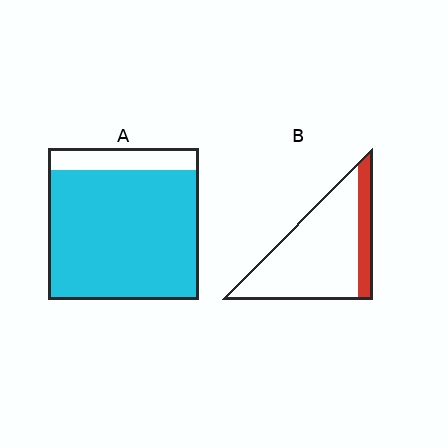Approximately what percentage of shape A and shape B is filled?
A is approximately 85% and B is approximately 20%.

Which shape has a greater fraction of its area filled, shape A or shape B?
Shape A.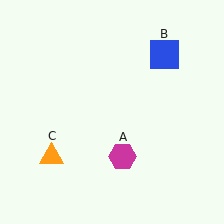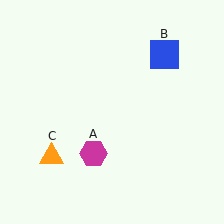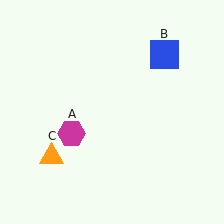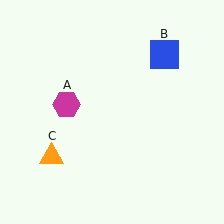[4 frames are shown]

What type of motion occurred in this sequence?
The magenta hexagon (object A) rotated clockwise around the center of the scene.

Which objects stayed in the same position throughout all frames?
Blue square (object B) and orange triangle (object C) remained stationary.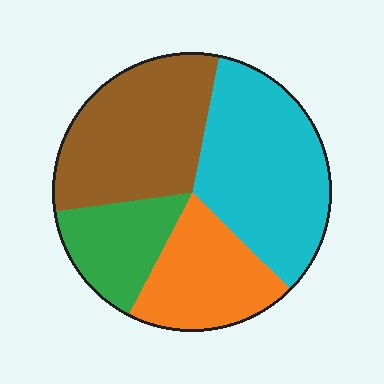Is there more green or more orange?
Orange.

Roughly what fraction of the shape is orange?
Orange takes up between a sixth and a third of the shape.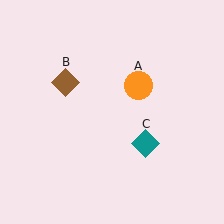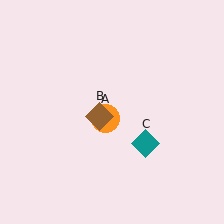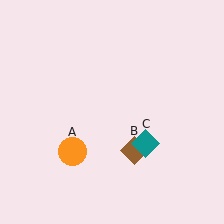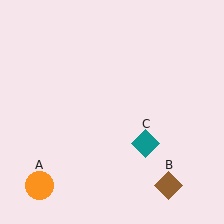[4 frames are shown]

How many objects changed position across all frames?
2 objects changed position: orange circle (object A), brown diamond (object B).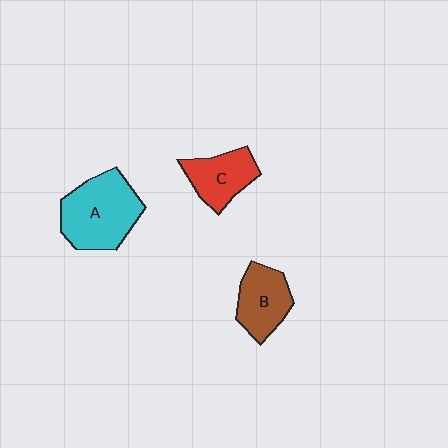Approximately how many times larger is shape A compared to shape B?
Approximately 1.6 times.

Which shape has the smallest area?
Shape C (red).